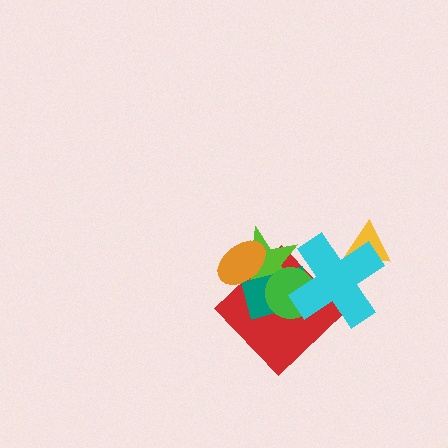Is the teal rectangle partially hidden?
Yes, it is partially covered by another shape.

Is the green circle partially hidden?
Yes, it is partially covered by another shape.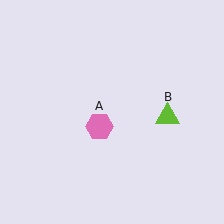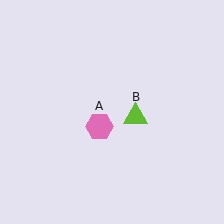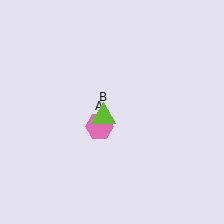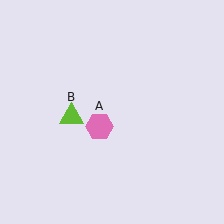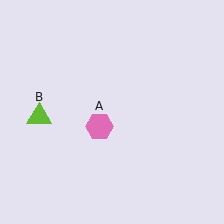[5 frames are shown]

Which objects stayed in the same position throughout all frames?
Pink hexagon (object A) remained stationary.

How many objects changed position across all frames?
1 object changed position: lime triangle (object B).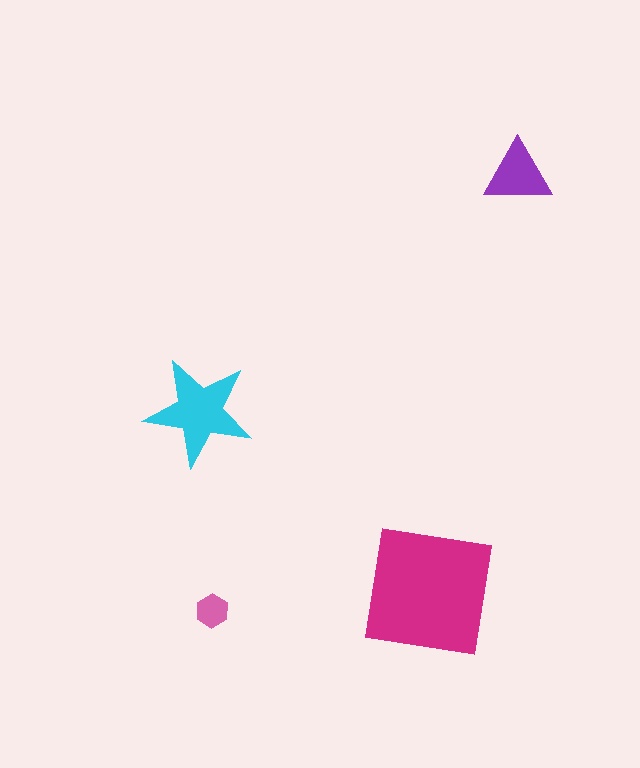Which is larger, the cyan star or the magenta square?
The magenta square.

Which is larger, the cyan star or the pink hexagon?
The cyan star.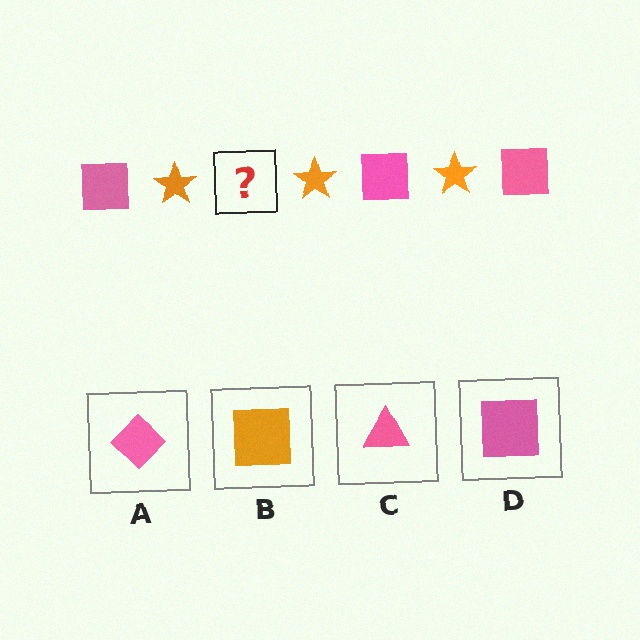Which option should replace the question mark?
Option D.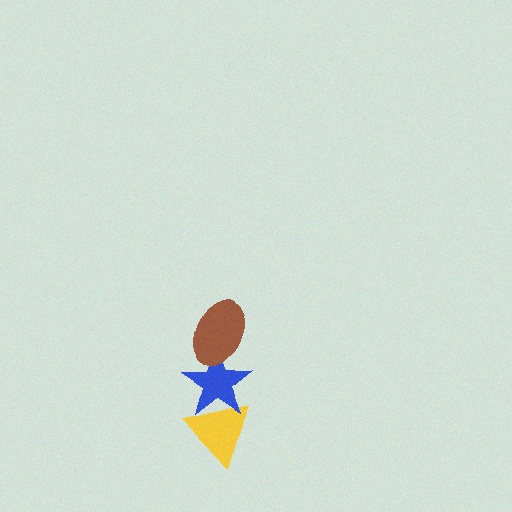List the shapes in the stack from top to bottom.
From top to bottom: the brown ellipse, the blue star, the yellow triangle.